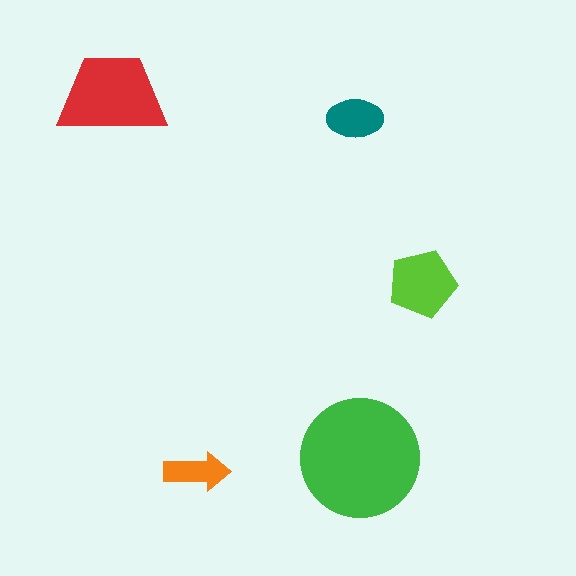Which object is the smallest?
The orange arrow.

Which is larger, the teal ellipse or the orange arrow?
The teal ellipse.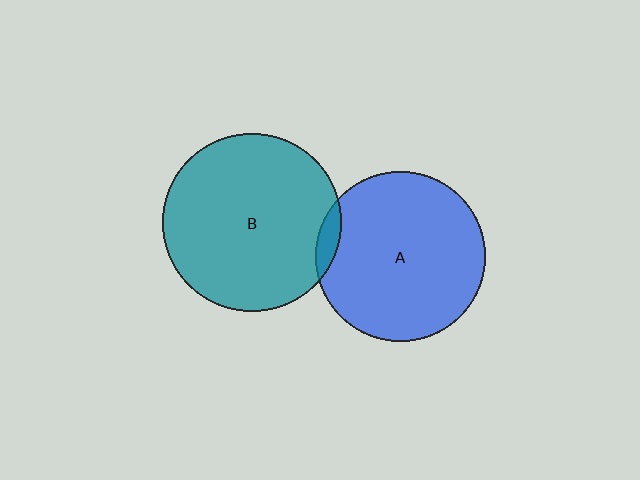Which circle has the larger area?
Circle B (teal).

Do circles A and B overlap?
Yes.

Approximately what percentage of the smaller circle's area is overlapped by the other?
Approximately 5%.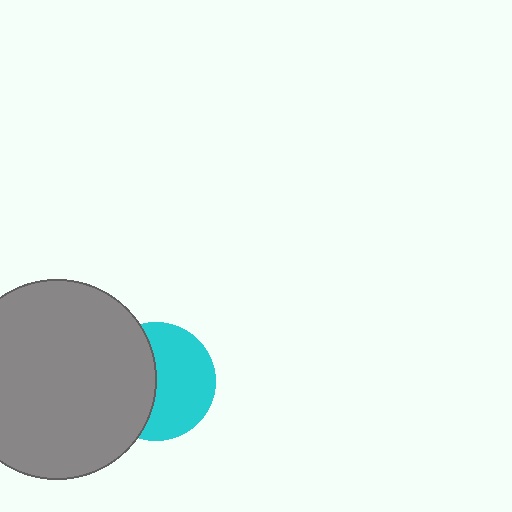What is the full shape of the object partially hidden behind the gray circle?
The partially hidden object is a cyan circle.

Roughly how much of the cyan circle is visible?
About half of it is visible (roughly 55%).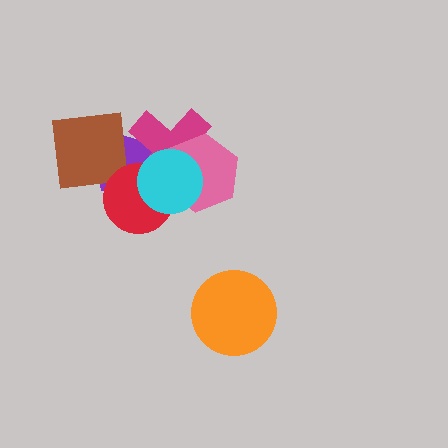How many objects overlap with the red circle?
4 objects overlap with the red circle.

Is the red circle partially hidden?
Yes, it is partially covered by another shape.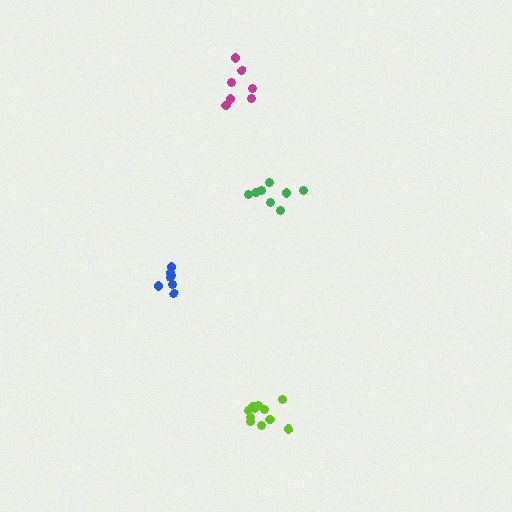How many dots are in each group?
Group 1: 8 dots, Group 2: 7 dots, Group 3: 11 dots, Group 4: 7 dots (33 total).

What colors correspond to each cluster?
The clusters are colored: green, blue, lime, magenta.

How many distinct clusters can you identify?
There are 4 distinct clusters.